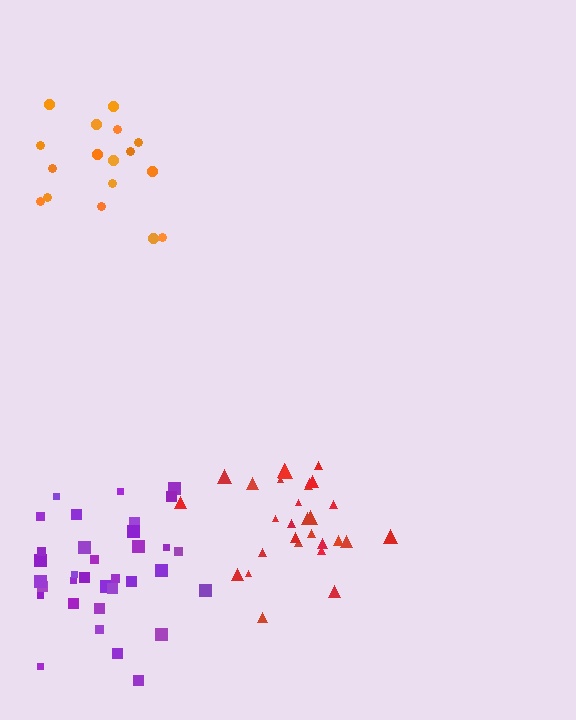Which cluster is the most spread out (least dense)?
Orange.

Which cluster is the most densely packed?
Red.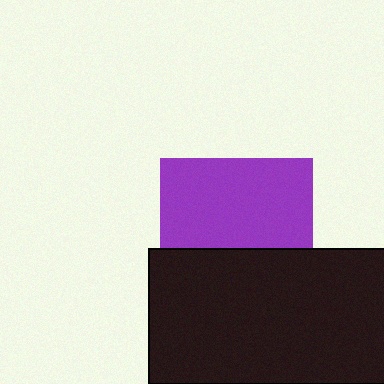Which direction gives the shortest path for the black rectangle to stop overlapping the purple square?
Moving down gives the shortest separation.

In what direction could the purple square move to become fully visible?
The purple square could move up. That would shift it out from behind the black rectangle entirely.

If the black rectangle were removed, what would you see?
You would see the complete purple square.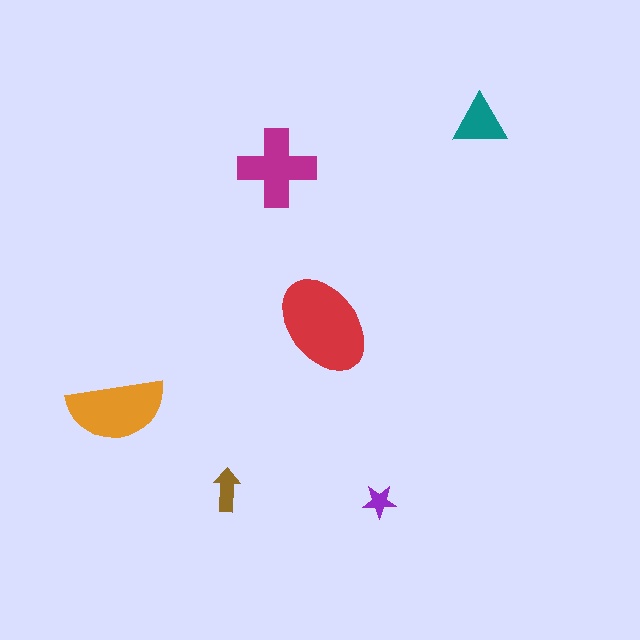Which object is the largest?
The red ellipse.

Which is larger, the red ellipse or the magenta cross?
The red ellipse.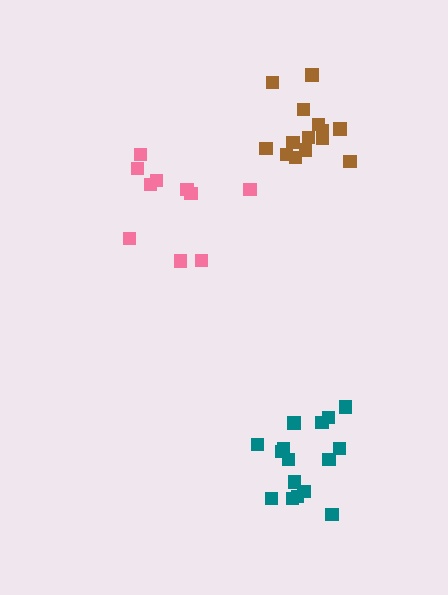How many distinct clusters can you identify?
There are 3 distinct clusters.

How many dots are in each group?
Group 1: 16 dots, Group 2: 14 dots, Group 3: 10 dots (40 total).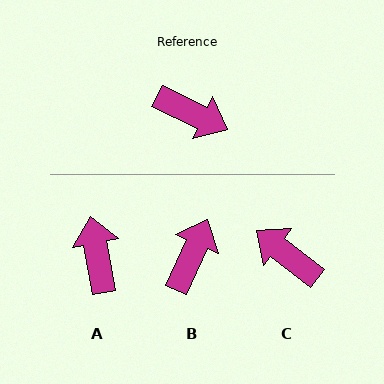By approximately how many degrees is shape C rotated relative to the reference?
Approximately 168 degrees counter-clockwise.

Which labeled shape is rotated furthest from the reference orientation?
C, about 168 degrees away.